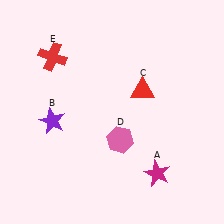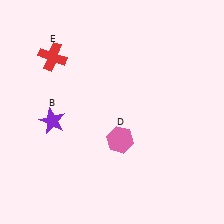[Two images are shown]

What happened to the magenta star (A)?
The magenta star (A) was removed in Image 2. It was in the bottom-right area of Image 1.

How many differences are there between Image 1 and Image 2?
There are 2 differences between the two images.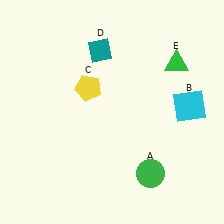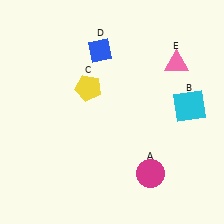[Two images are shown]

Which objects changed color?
A changed from green to magenta. D changed from teal to blue. E changed from green to pink.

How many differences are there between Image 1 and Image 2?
There are 3 differences between the two images.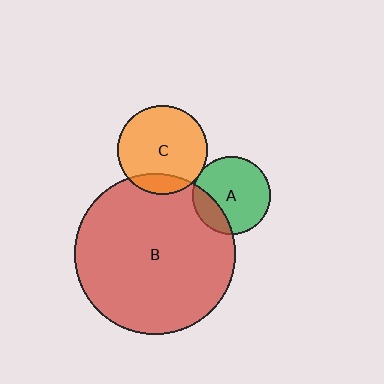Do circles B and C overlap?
Yes.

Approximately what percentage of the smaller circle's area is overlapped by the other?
Approximately 15%.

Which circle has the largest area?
Circle B (red).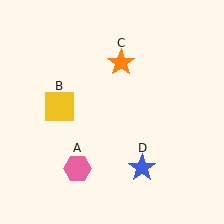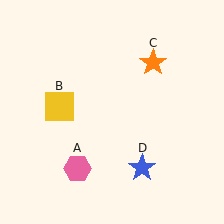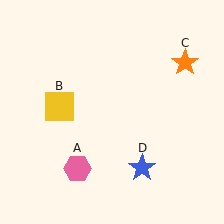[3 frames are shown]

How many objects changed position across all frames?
1 object changed position: orange star (object C).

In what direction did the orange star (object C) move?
The orange star (object C) moved right.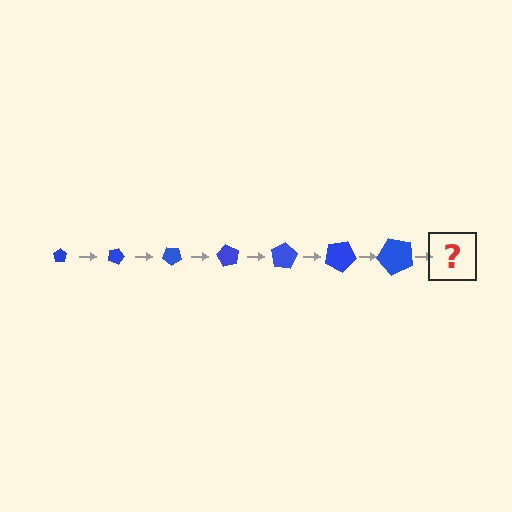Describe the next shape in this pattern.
It should be a pentagon, larger than the previous one and rotated 140 degrees from the start.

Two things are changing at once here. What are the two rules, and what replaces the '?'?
The two rules are that the pentagon grows larger each step and it rotates 20 degrees each step. The '?' should be a pentagon, larger than the previous one and rotated 140 degrees from the start.